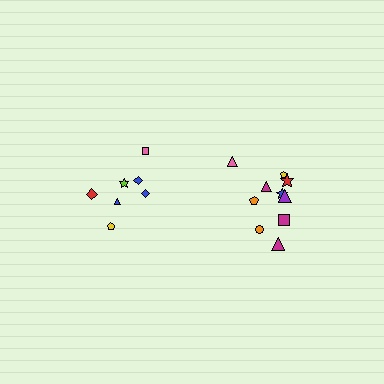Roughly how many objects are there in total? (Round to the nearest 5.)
Roughly 15 objects in total.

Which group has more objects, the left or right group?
The right group.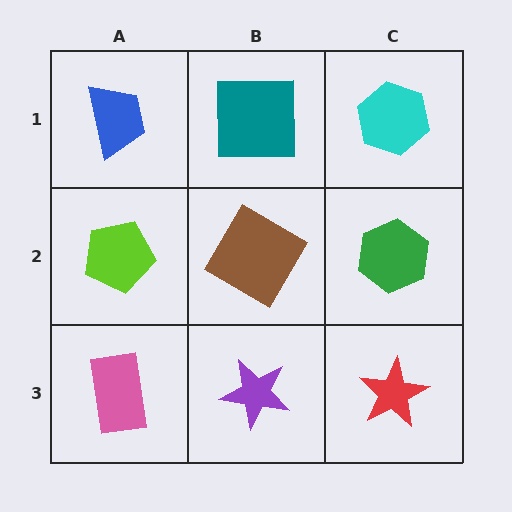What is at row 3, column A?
A pink rectangle.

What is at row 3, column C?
A red star.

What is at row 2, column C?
A green hexagon.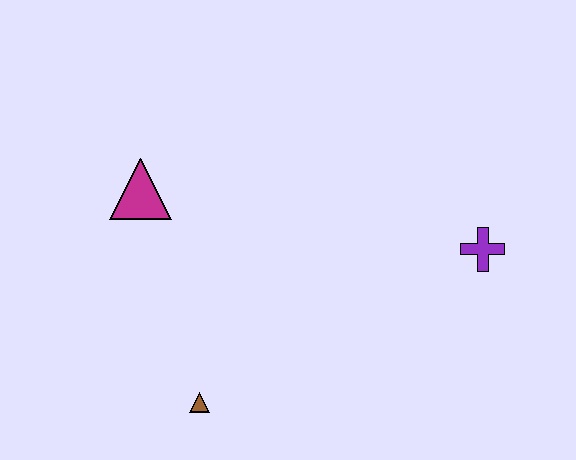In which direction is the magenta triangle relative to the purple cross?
The magenta triangle is to the left of the purple cross.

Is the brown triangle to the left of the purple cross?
Yes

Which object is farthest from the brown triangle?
The purple cross is farthest from the brown triangle.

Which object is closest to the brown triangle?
The magenta triangle is closest to the brown triangle.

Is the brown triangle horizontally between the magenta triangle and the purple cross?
Yes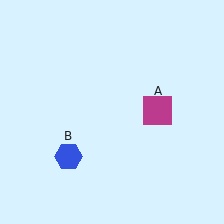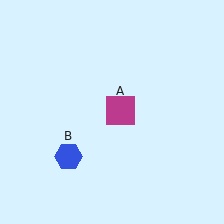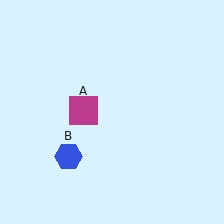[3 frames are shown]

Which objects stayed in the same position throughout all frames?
Blue hexagon (object B) remained stationary.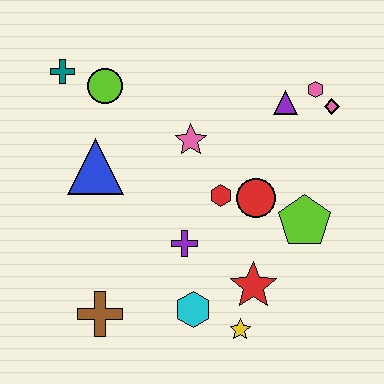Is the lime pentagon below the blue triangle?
Yes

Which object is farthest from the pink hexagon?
The brown cross is farthest from the pink hexagon.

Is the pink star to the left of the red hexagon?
Yes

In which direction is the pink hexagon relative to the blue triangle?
The pink hexagon is to the right of the blue triangle.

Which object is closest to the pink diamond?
The pink hexagon is closest to the pink diamond.